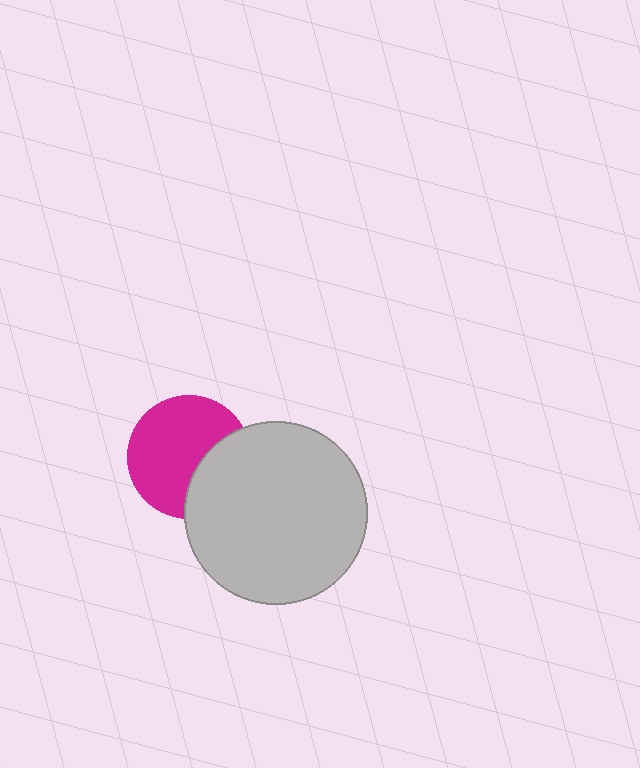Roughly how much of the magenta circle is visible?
Most of it is visible (roughly 68%).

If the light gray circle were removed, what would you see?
You would see the complete magenta circle.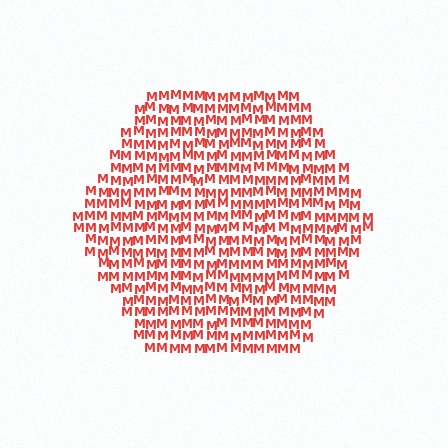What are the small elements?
The small elements are letter M's.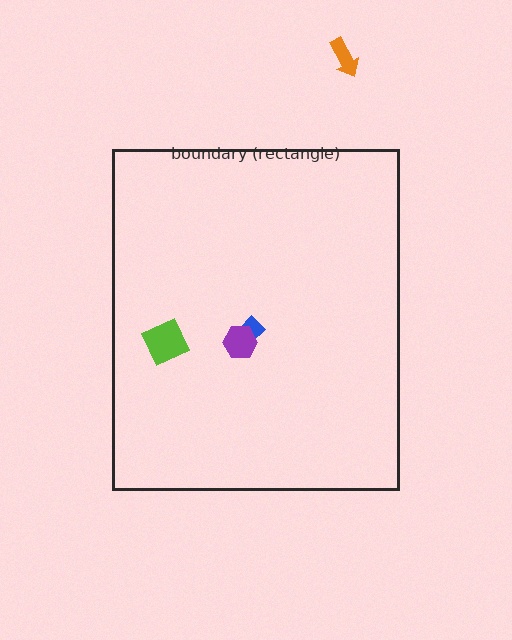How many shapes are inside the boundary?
3 inside, 1 outside.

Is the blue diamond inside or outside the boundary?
Inside.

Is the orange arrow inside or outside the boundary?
Outside.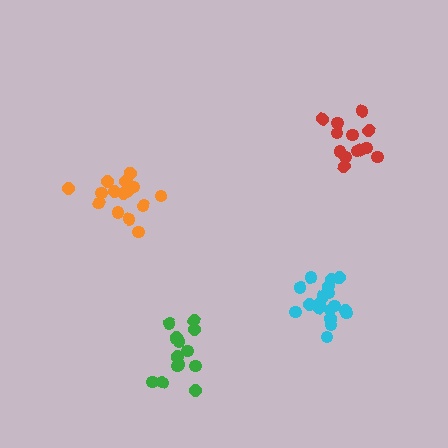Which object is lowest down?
The green cluster is bottommost.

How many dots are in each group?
Group 1: 19 dots, Group 2: 14 dots, Group 3: 16 dots, Group 4: 13 dots (62 total).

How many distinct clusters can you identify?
There are 4 distinct clusters.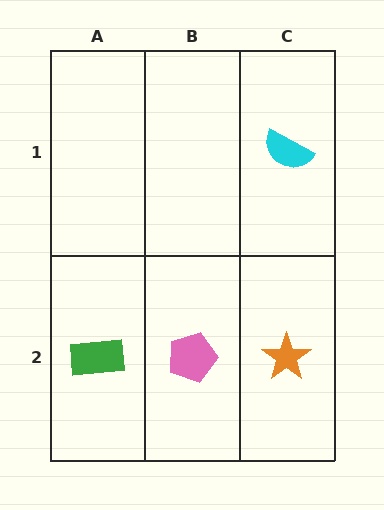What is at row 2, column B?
A pink pentagon.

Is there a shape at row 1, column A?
No, that cell is empty.